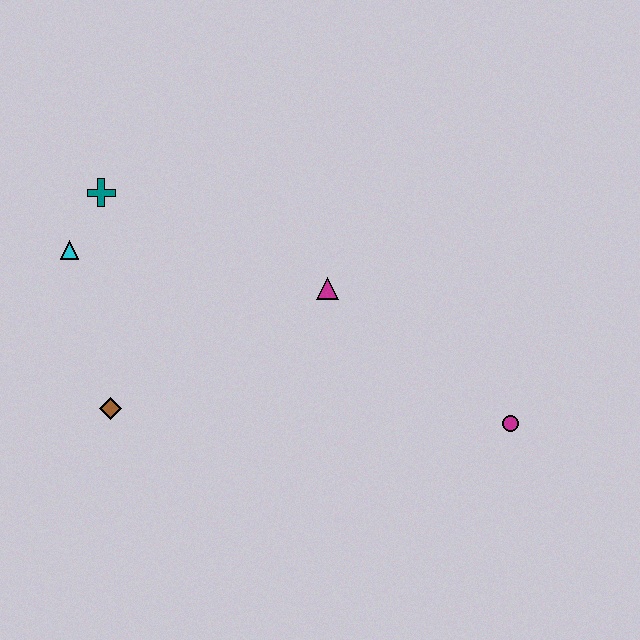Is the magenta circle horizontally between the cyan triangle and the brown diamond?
No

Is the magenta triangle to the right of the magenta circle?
No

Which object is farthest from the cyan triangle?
The magenta circle is farthest from the cyan triangle.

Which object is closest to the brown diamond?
The cyan triangle is closest to the brown diamond.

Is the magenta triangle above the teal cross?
No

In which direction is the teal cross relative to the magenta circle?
The teal cross is to the left of the magenta circle.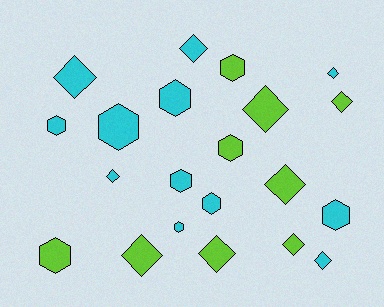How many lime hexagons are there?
There are 3 lime hexagons.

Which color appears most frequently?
Cyan, with 12 objects.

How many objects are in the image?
There are 21 objects.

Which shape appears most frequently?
Diamond, with 11 objects.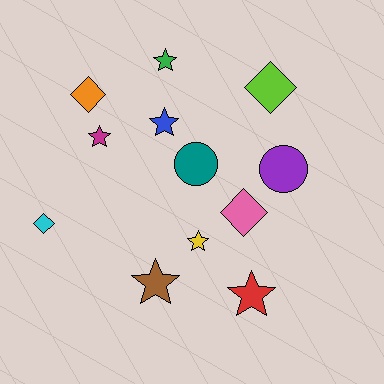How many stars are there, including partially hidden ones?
There are 6 stars.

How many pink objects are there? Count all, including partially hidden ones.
There is 1 pink object.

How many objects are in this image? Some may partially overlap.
There are 12 objects.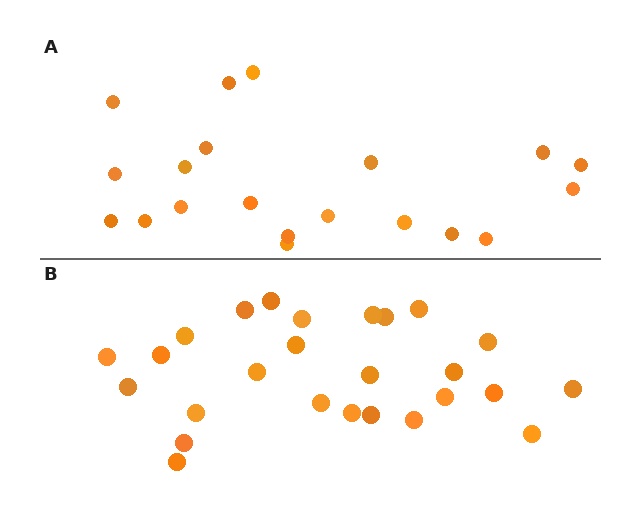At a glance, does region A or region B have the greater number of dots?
Region B (the bottom region) has more dots.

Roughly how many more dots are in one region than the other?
Region B has about 6 more dots than region A.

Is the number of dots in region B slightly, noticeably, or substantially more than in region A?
Region B has noticeably more, but not dramatically so. The ratio is roughly 1.3 to 1.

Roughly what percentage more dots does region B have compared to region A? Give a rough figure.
About 30% more.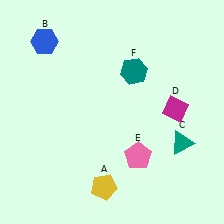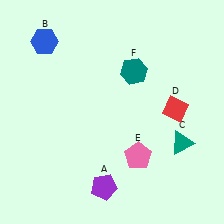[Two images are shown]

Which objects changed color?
A changed from yellow to purple. D changed from magenta to red.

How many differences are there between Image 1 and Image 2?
There are 2 differences between the two images.